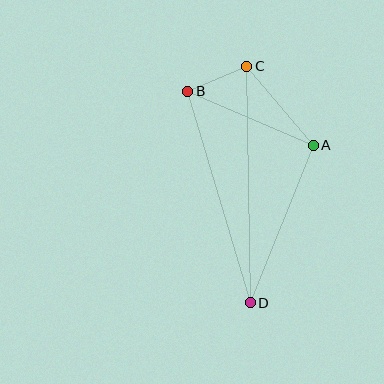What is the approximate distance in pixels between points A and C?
The distance between A and C is approximately 104 pixels.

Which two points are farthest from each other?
Points C and D are farthest from each other.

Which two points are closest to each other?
Points B and C are closest to each other.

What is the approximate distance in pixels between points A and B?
The distance between A and B is approximately 137 pixels.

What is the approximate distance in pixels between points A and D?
The distance between A and D is approximately 169 pixels.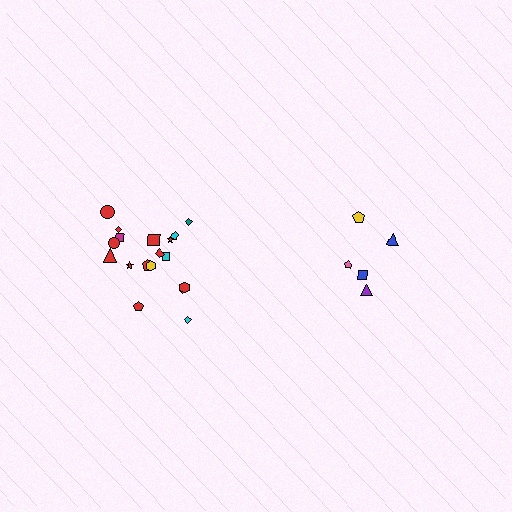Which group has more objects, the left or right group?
The left group.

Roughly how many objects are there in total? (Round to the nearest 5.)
Roughly 25 objects in total.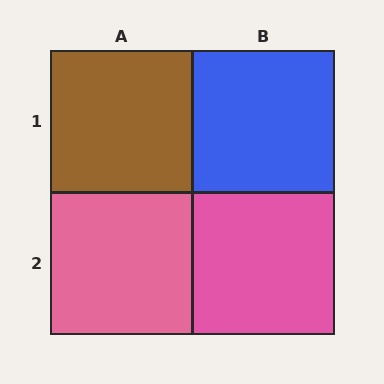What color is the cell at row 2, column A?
Pink.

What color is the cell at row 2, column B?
Pink.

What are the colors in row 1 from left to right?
Brown, blue.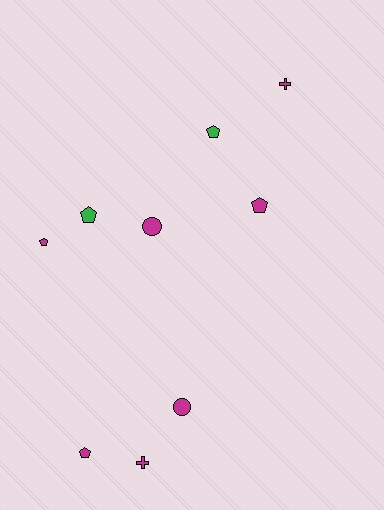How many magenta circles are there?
There are 2 magenta circles.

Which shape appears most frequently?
Pentagon, with 5 objects.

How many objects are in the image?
There are 9 objects.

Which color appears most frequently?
Magenta, with 7 objects.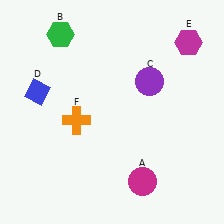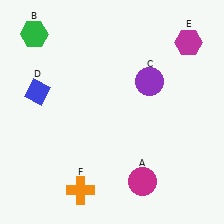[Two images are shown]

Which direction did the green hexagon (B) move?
The green hexagon (B) moved left.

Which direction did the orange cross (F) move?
The orange cross (F) moved down.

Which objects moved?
The objects that moved are: the green hexagon (B), the orange cross (F).